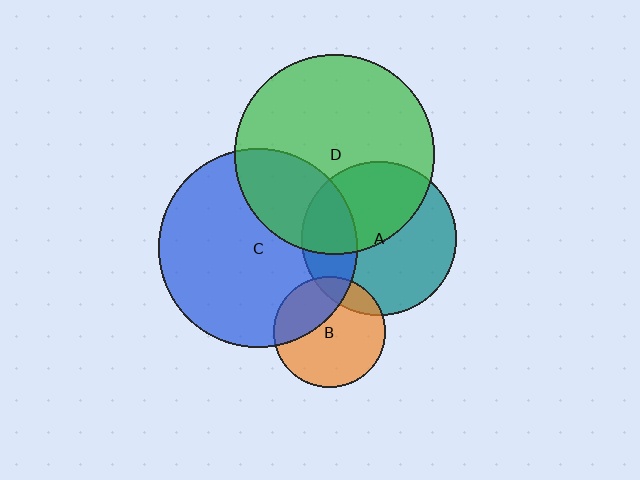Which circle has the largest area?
Circle D (green).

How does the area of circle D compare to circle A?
Approximately 1.7 times.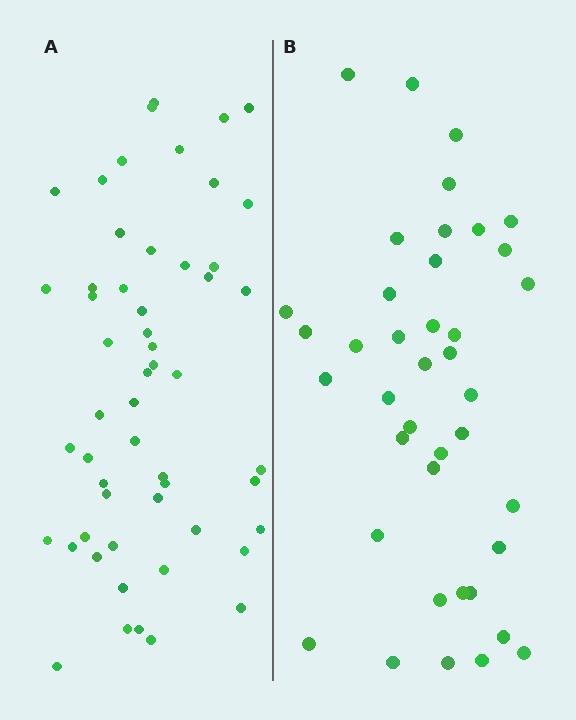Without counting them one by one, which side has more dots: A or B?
Region A (the left region) has more dots.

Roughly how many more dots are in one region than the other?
Region A has approximately 15 more dots than region B.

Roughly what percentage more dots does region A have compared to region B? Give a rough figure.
About 35% more.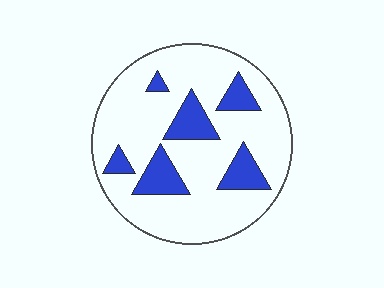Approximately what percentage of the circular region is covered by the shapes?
Approximately 20%.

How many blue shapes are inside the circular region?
6.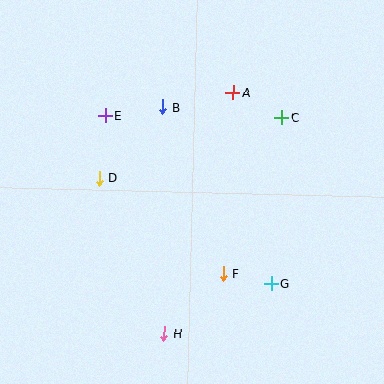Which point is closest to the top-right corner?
Point C is closest to the top-right corner.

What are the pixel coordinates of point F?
Point F is at (223, 273).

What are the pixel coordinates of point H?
Point H is at (164, 334).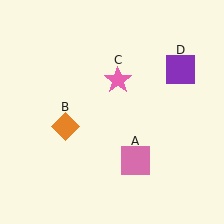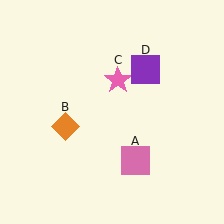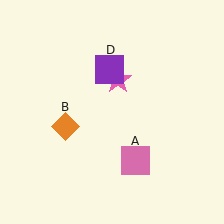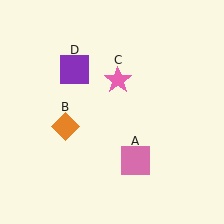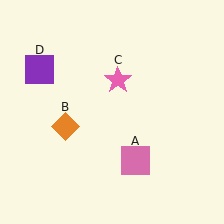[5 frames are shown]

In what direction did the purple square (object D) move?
The purple square (object D) moved left.